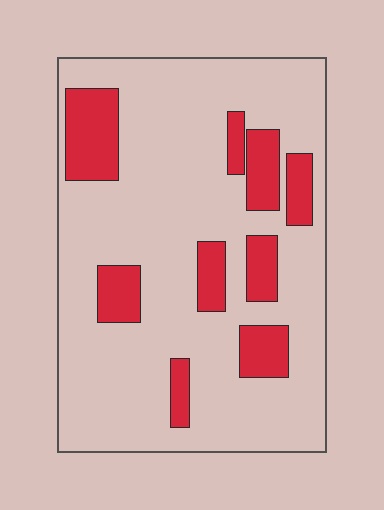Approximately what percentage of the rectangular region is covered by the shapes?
Approximately 20%.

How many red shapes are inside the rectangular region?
9.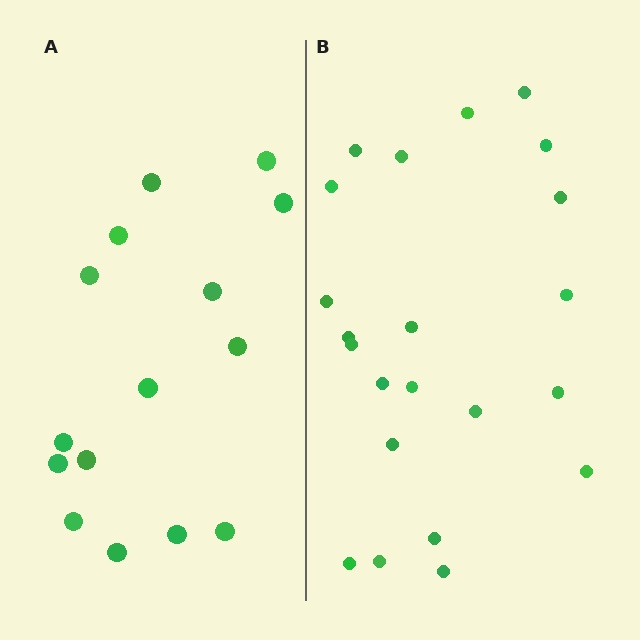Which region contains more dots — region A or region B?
Region B (the right region) has more dots.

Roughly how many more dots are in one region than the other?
Region B has roughly 8 or so more dots than region A.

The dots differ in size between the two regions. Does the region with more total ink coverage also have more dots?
No. Region A has more total ink coverage because its dots are larger, but region B actually contains more individual dots. Total area can be misleading — the number of items is what matters here.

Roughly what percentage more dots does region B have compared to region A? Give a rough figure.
About 45% more.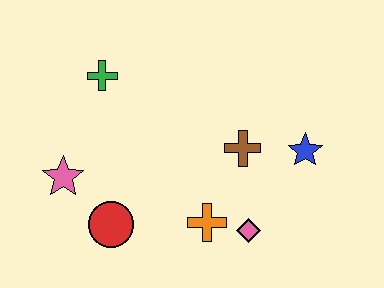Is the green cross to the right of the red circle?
No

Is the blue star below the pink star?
No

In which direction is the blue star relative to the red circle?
The blue star is to the right of the red circle.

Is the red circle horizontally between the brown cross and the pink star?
Yes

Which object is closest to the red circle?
The pink star is closest to the red circle.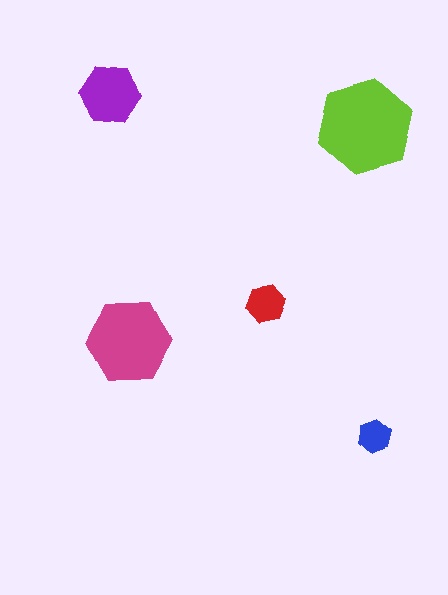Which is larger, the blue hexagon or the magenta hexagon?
The magenta one.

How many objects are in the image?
There are 5 objects in the image.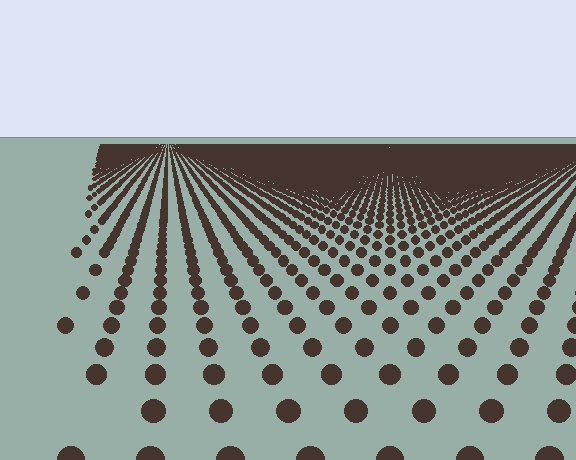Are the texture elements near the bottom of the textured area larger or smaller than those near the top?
Larger. Near the bottom, elements are closer to the viewer and appear at a bigger on-screen size.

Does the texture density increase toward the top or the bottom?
Density increases toward the top.